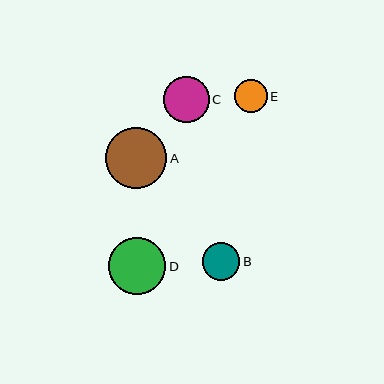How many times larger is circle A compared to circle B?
Circle A is approximately 1.7 times the size of circle B.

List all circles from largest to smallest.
From largest to smallest: A, D, C, B, E.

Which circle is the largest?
Circle A is the largest with a size of approximately 61 pixels.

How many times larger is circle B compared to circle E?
Circle B is approximately 1.1 times the size of circle E.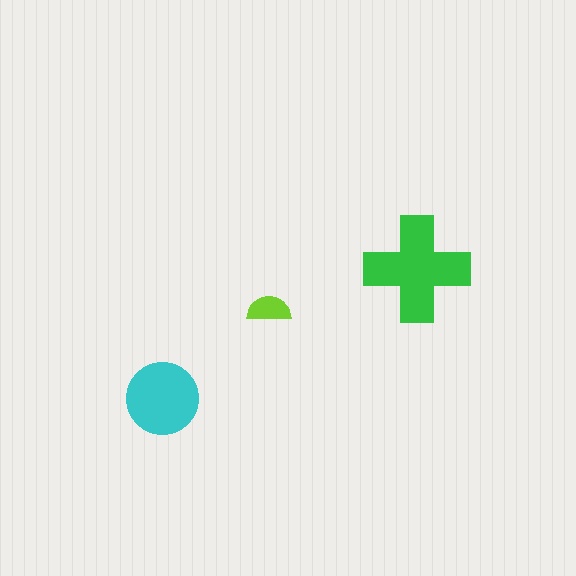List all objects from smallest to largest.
The lime semicircle, the cyan circle, the green cross.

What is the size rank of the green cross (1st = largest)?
1st.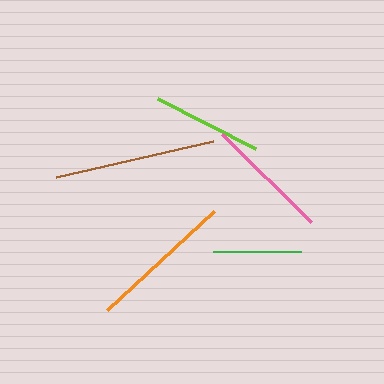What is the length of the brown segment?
The brown segment is approximately 161 pixels long.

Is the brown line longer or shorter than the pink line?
The brown line is longer than the pink line.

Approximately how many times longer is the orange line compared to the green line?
The orange line is approximately 1.7 times the length of the green line.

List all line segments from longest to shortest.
From longest to shortest: brown, orange, pink, lime, green.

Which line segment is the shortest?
The green line is the shortest at approximately 88 pixels.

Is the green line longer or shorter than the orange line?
The orange line is longer than the green line.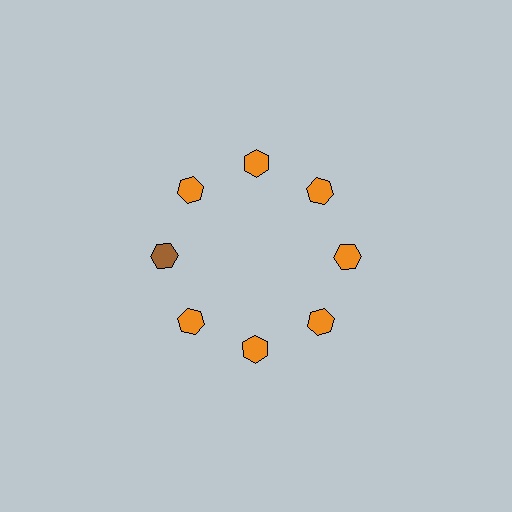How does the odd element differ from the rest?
It has a different color: brown instead of orange.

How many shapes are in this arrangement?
There are 8 shapes arranged in a ring pattern.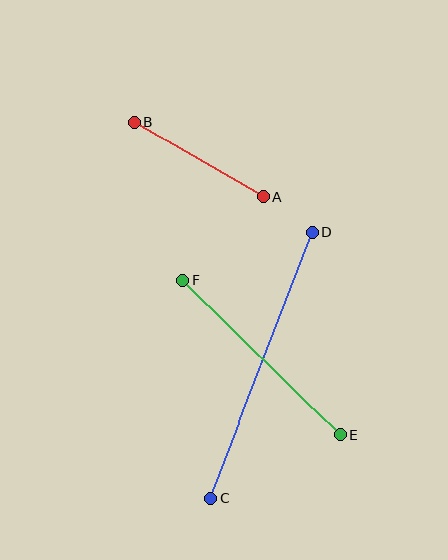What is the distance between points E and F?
The distance is approximately 220 pixels.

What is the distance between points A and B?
The distance is approximately 148 pixels.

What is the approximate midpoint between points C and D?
The midpoint is at approximately (261, 365) pixels.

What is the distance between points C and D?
The distance is approximately 285 pixels.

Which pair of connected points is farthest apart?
Points C and D are farthest apart.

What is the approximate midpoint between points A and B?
The midpoint is at approximately (199, 160) pixels.